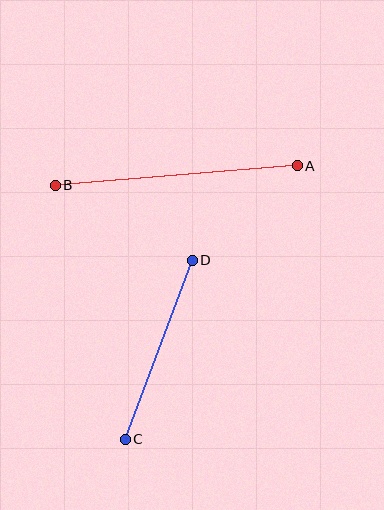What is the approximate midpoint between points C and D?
The midpoint is at approximately (159, 350) pixels.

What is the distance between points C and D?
The distance is approximately 191 pixels.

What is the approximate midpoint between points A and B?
The midpoint is at approximately (176, 176) pixels.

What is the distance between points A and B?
The distance is approximately 243 pixels.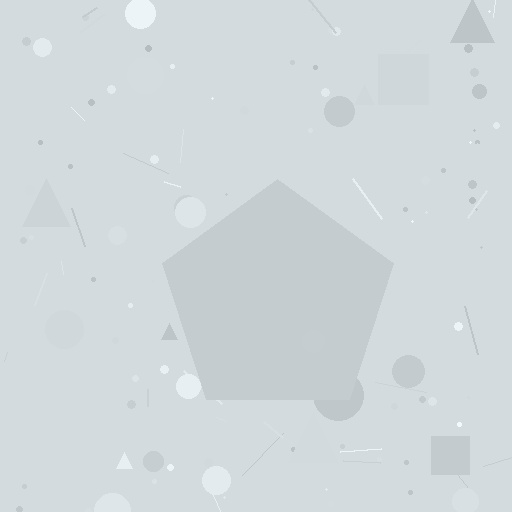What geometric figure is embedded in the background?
A pentagon is embedded in the background.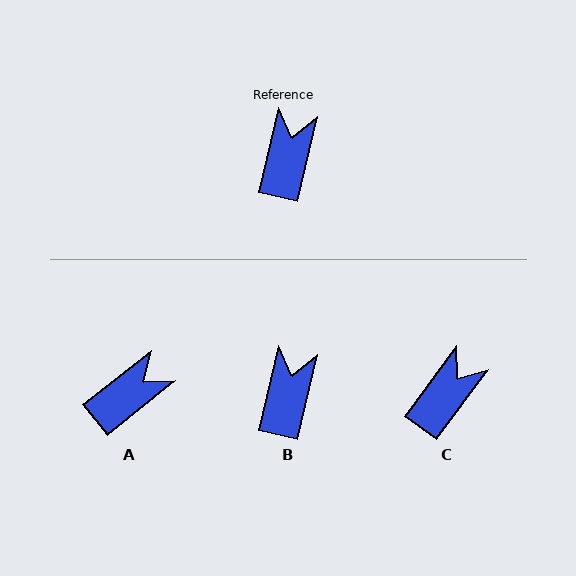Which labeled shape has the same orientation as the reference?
B.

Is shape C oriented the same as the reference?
No, it is off by about 23 degrees.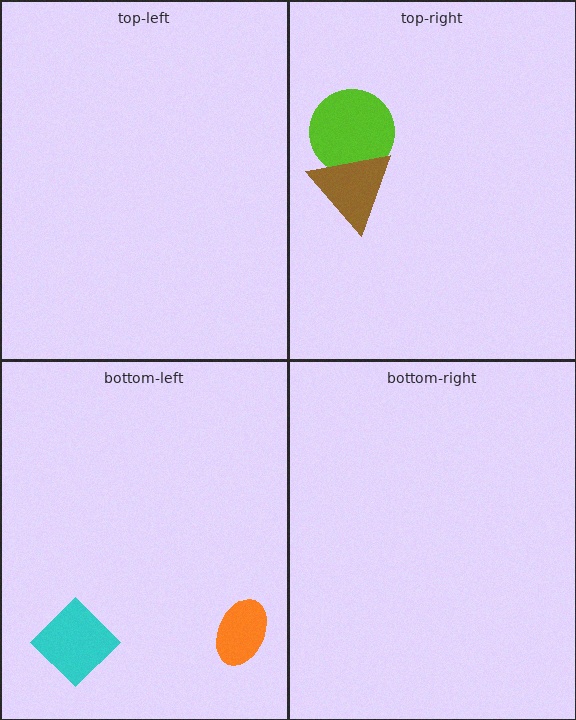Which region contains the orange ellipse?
The bottom-left region.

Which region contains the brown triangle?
The top-right region.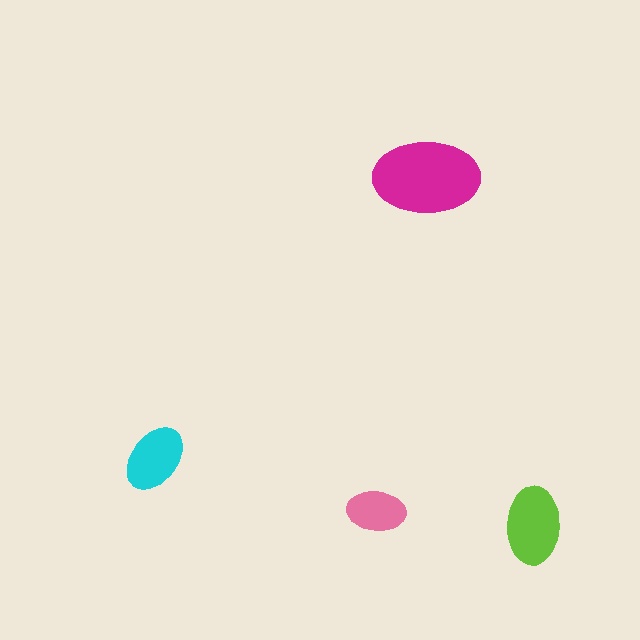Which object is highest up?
The magenta ellipse is topmost.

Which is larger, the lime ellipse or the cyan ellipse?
The lime one.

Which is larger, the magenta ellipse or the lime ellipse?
The magenta one.